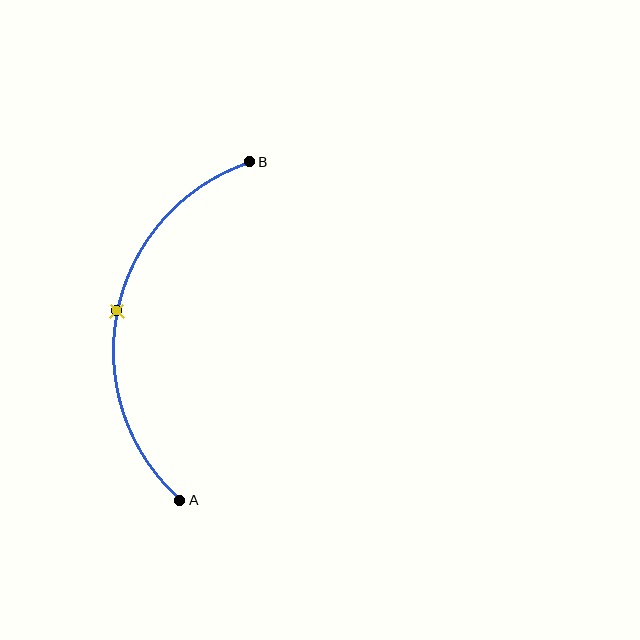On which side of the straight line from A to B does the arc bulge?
The arc bulges to the left of the straight line connecting A and B.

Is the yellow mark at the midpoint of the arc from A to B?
Yes. The yellow mark lies on the arc at equal arc-length from both A and B — it is the arc midpoint.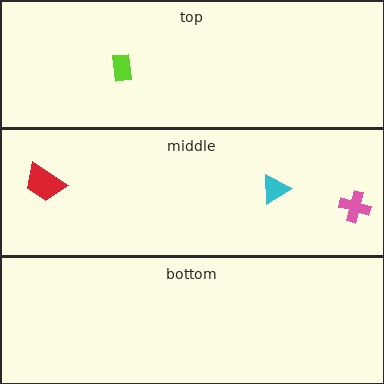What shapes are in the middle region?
The pink cross, the red trapezoid, the cyan triangle.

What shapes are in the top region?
The lime rectangle.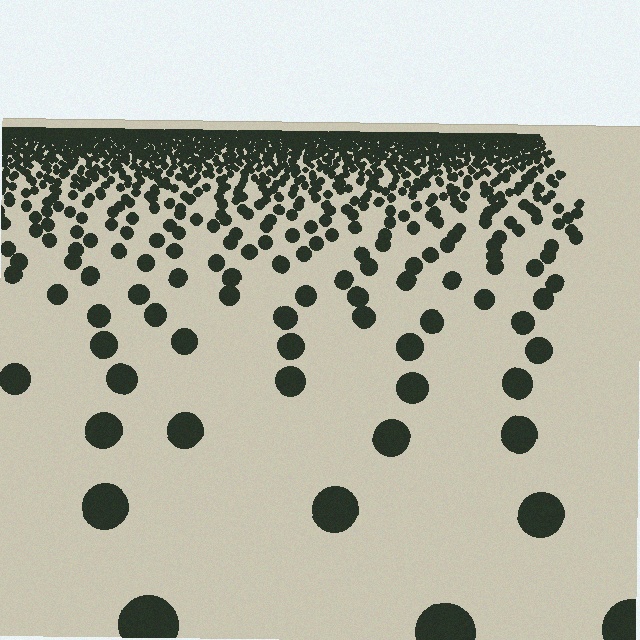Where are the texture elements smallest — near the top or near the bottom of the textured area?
Near the top.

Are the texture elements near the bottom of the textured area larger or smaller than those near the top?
Larger. Near the bottom, elements are closer to the viewer and appear at a bigger on-screen size.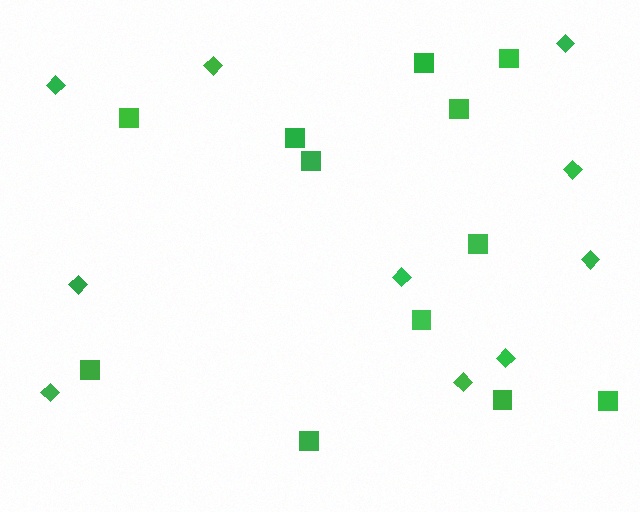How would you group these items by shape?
There are 2 groups: one group of diamonds (10) and one group of squares (12).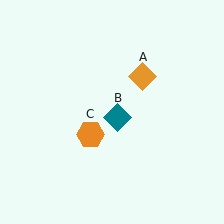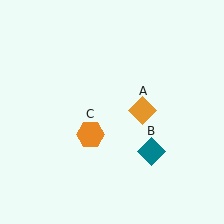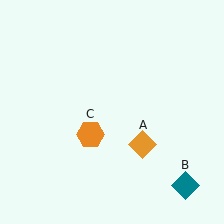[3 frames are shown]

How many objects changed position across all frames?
2 objects changed position: orange diamond (object A), teal diamond (object B).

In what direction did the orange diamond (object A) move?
The orange diamond (object A) moved down.